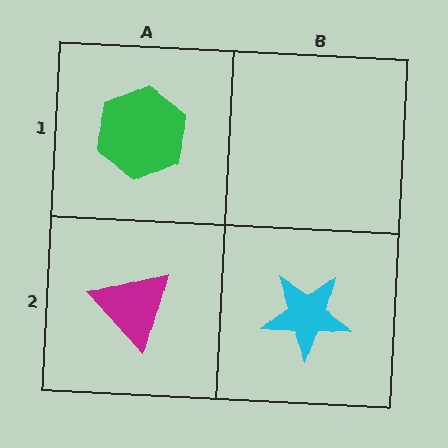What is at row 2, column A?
A magenta triangle.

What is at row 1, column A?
A green hexagon.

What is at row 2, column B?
A cyan star.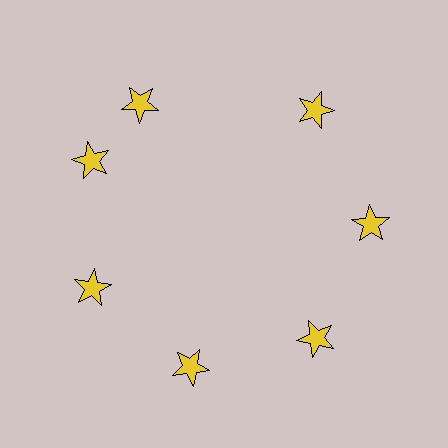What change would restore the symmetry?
The symmetry would be restored by rotating it back into even spacing with its neighbors so that all 7 stars sit at equal angles and equal distance from the center.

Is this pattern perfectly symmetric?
No. The 7 yellow stars are arranged in a ring, but one element near the 12 o'clock position is rotated out of alignment along the ring, breaking the 7-fold rotational symmetry.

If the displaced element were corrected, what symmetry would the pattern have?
It would have 7-fold rotational symmetry — the pattern would map onto itself every 51 degrees.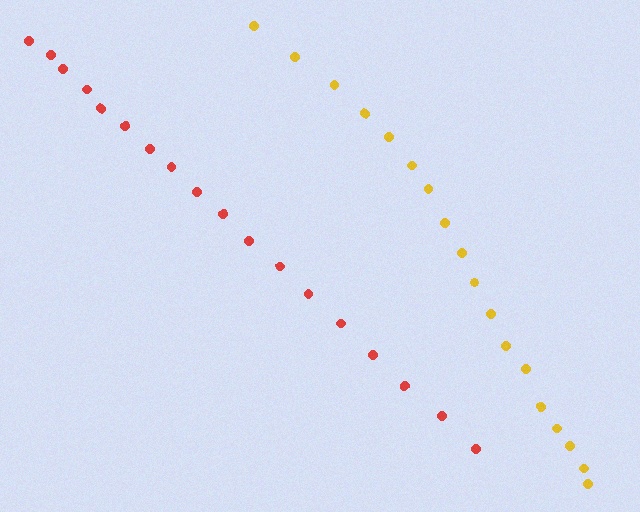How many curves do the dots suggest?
There are 2 distinct paths.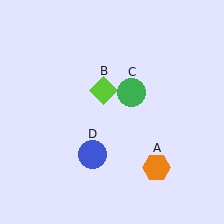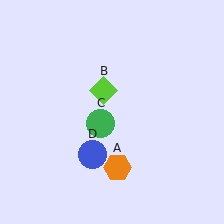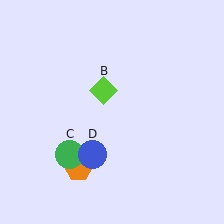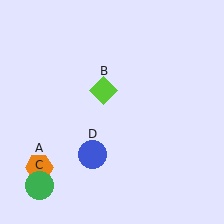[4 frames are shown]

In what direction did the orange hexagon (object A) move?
The orange hexagon (object A) moved left.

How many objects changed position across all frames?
2 objects changed position: orange hexagon (object A), green circle (object C).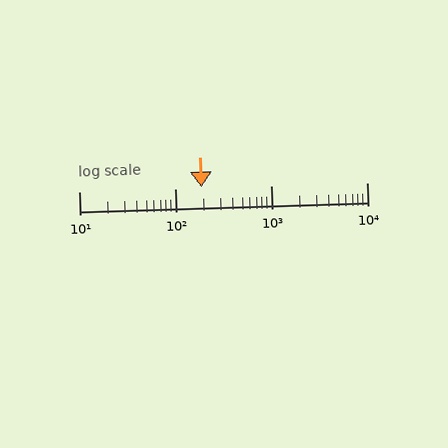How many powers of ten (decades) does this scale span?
The scale spans 3 decades, from 10 to 10000.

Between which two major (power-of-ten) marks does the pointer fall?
The pointer is between 100 and 1000.